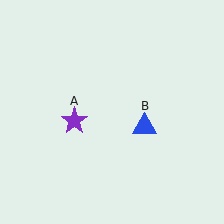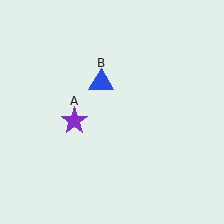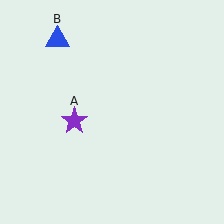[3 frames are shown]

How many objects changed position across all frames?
1 object changed position: blue triangle (object B).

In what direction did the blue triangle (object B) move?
The blue triangle (object B) moved up and to the left.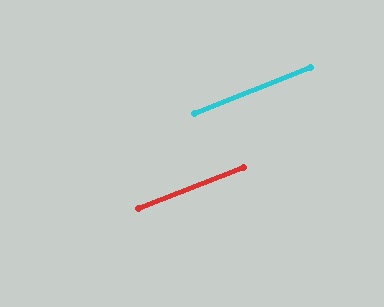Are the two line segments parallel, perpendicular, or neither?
Parallel — their directions differ by only 0.0°.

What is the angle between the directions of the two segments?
Approximately 0 degrees.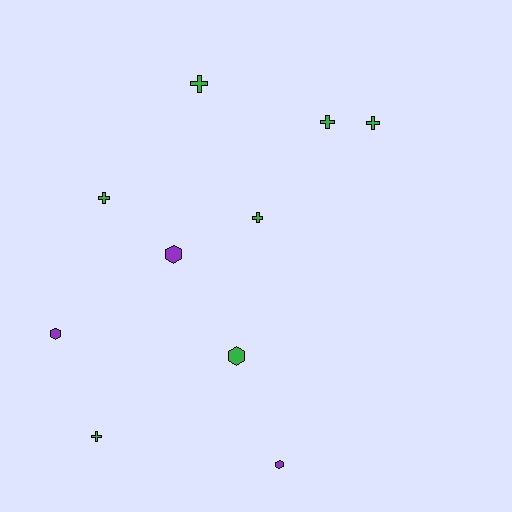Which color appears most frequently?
Green, with 7 objects.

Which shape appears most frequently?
Cross, with 6 objects.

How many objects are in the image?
There are 10 objects.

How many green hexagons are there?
There is 1 green hexagon.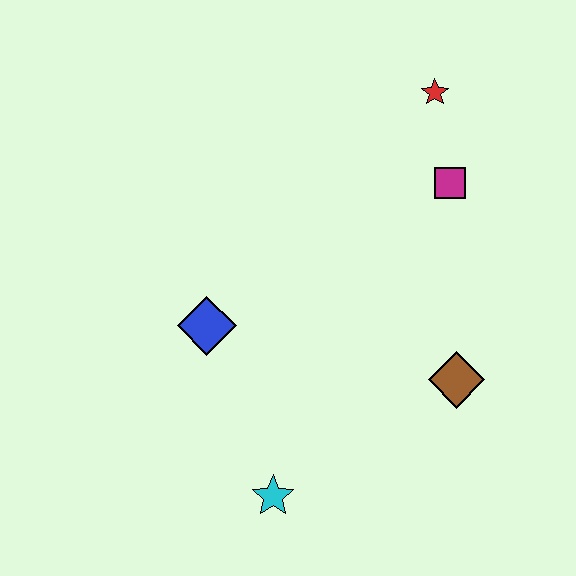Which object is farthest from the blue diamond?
The red star is farthest from the blue diamond.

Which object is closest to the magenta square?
The red star is closest to the magenta square.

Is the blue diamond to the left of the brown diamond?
Yes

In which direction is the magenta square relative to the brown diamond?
The magenta square is above the brown diamond.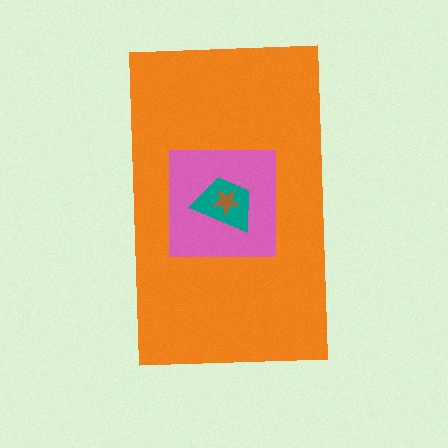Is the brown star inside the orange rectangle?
Yes.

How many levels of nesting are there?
4.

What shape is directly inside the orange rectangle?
The pink square.